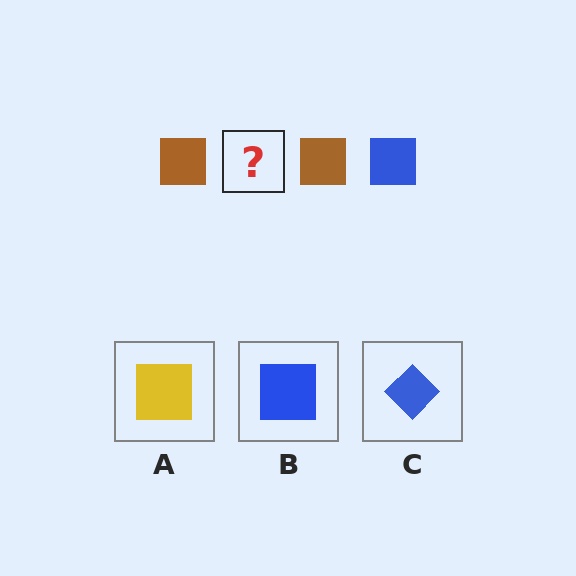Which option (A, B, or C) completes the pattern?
B.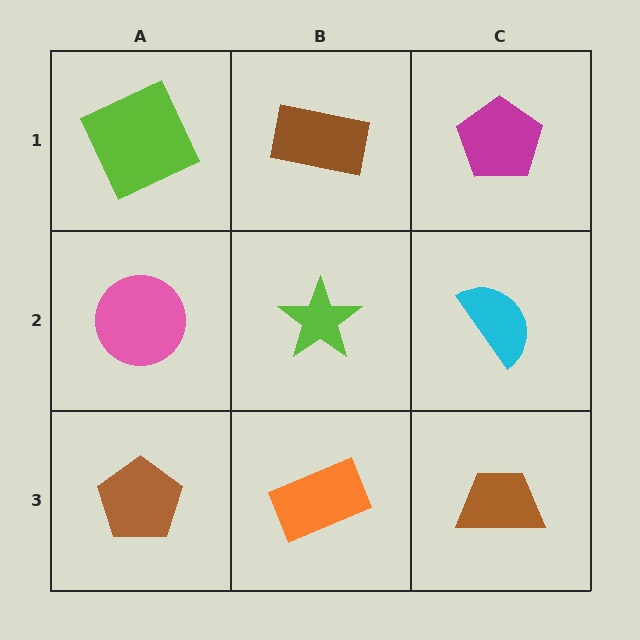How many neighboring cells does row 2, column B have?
4.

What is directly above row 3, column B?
A lime star.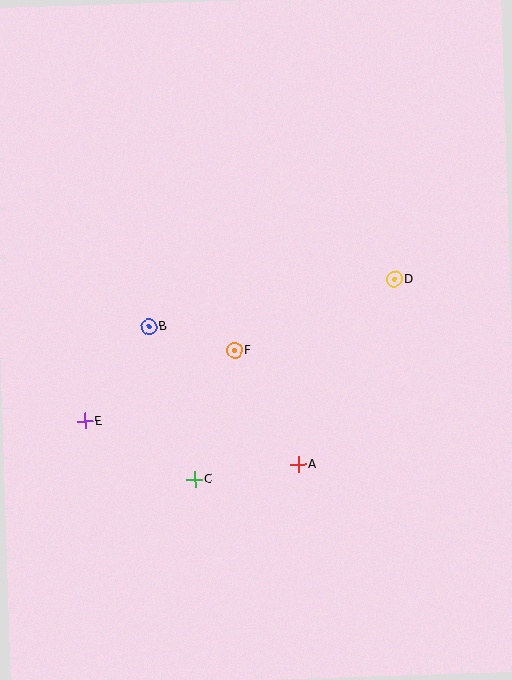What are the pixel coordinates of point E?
Point E is at (85, 421).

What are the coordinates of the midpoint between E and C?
The midpoint between E and C is at (140, 450).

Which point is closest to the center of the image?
Point F at (235, 350) is closest to the center.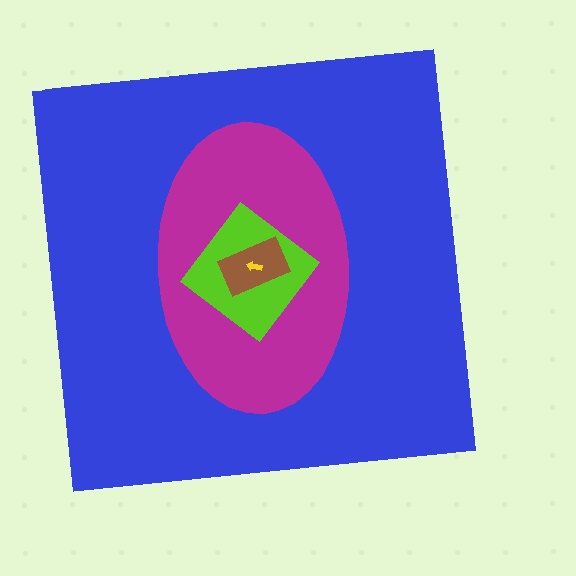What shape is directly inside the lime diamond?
The brown rectangle.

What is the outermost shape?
The blue square.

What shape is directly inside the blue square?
The magenta ellipse.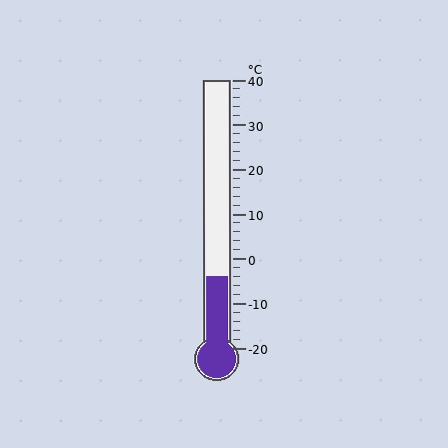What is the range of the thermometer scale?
The thermometer scale ranges from -20°C to 40°C.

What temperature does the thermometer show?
The thermometer shows approximately -4°C.